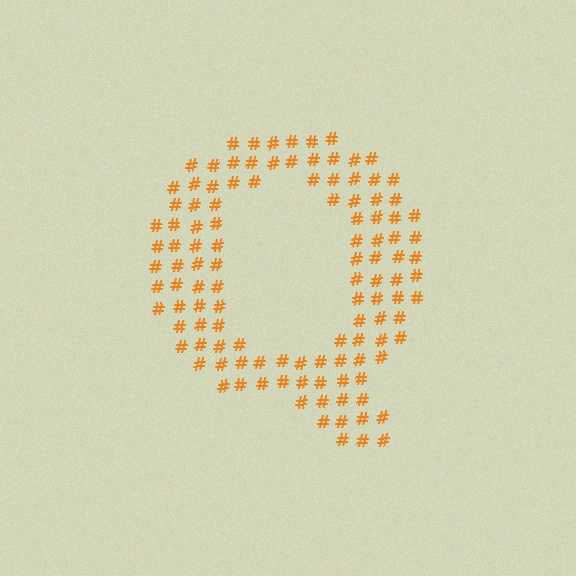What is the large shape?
The large shape is the letter Q.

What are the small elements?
The small elements are hash symbols.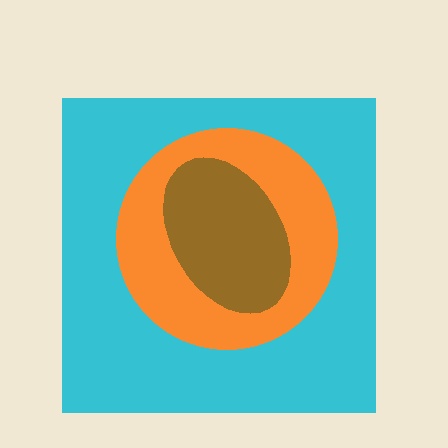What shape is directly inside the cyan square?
The orange circle.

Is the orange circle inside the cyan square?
Yes.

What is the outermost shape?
The cyan square.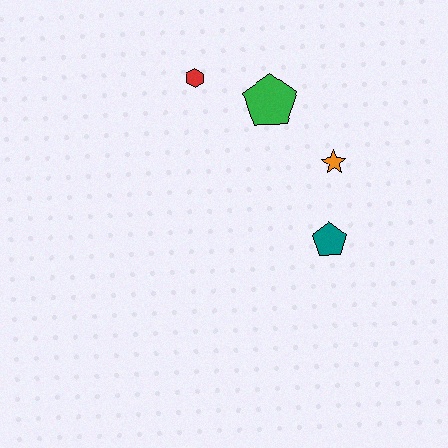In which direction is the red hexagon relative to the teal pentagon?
The red hexagon is above the teal pentagon.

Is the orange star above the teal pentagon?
Yes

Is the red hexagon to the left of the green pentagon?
Yes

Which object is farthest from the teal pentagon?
The red hexagon is farthest from the teal pentagon.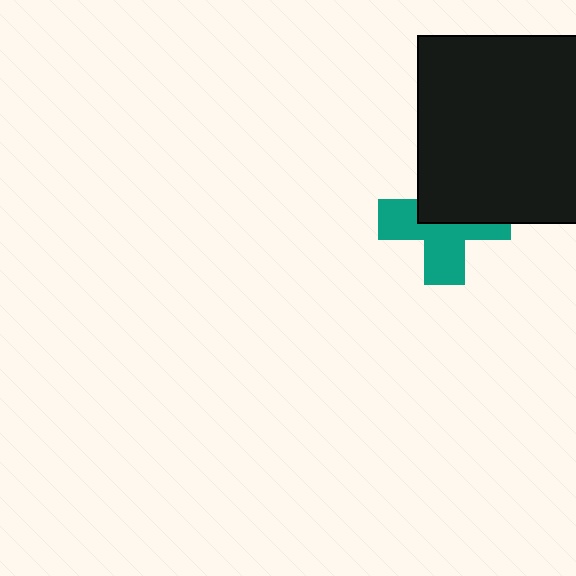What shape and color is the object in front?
The object in front is a black square.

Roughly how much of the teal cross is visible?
About half of it is visible (roughly 55%).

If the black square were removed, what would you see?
You would see the complete teal cross.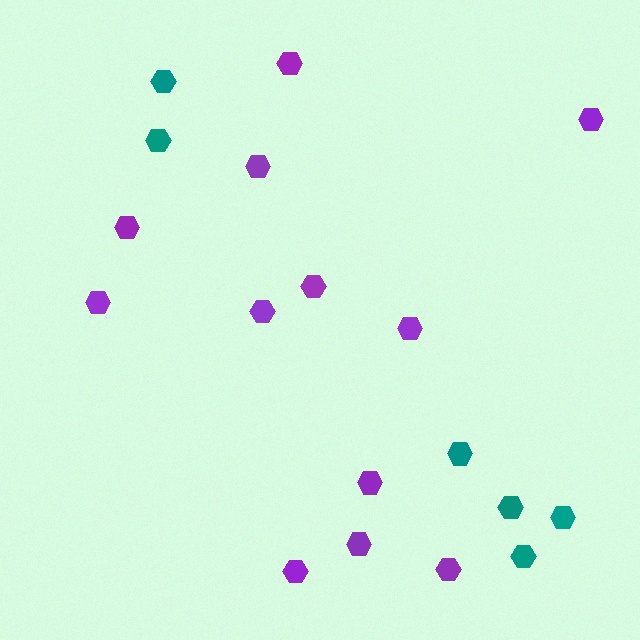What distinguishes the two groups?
There are 2 groups: one group of teal hexagons (6) and one group of purple hexagons (12).